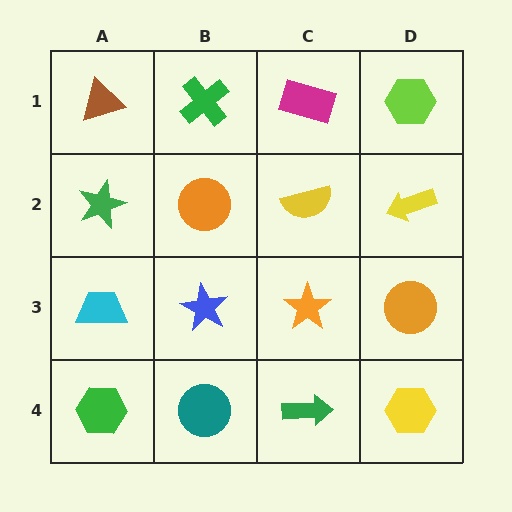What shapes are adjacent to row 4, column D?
An orange circle (row 3, column D), a green arrow (row 4, column C).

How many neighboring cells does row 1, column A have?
2.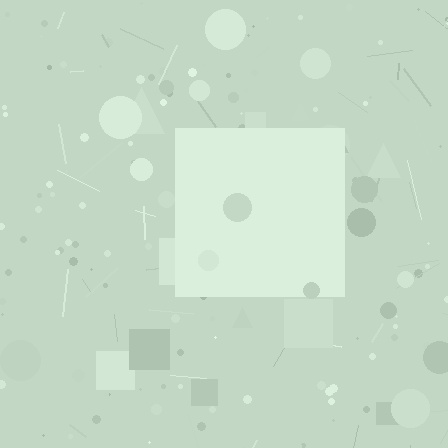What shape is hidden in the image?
A square is hidden in the image.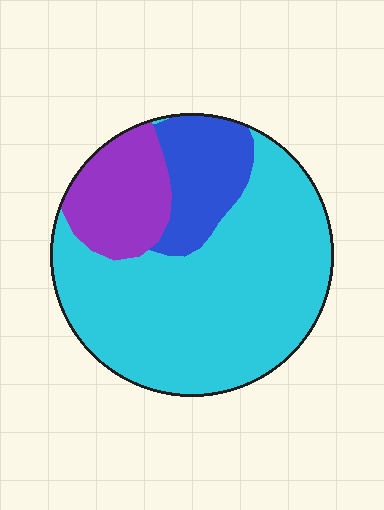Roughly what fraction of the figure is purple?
Purple covers roughly 15% of the figure.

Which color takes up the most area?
Cyan, at roughly 65%.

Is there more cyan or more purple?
Cyan.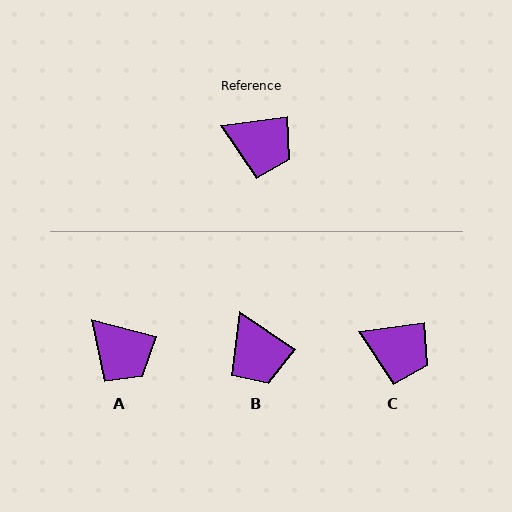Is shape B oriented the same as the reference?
No, it is off by about 41 degrees.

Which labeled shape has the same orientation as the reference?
C.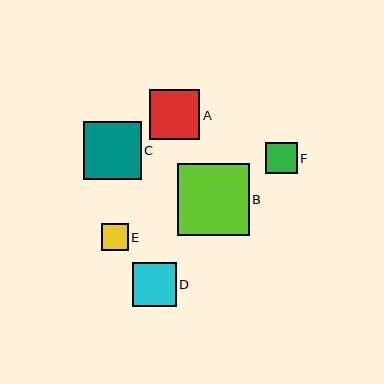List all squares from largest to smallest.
From largest to smallest: B, C, A, D, F, E.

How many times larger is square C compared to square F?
Square C is approximately 1.8 times the size of square F.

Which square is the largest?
Square B is the largest with a size of approximately 72 pixels.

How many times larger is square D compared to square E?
Square D is approximately 1.7 times the size of square E.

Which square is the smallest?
Square E is the smallest with a size of approximately 26 pixels.